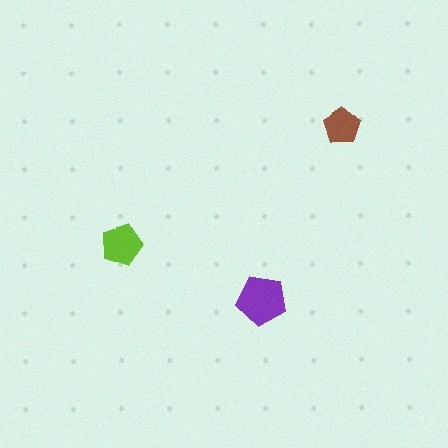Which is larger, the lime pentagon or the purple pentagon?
The purple one.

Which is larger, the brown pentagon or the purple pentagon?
The purple one.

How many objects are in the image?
There are 3 objects in the image.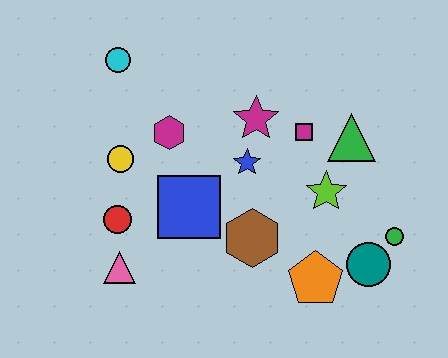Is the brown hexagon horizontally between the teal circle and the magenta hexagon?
Yes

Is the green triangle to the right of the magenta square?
Yes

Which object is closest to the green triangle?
The magenta square is closest to the green triangle.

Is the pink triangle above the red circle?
No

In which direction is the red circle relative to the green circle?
The red circle is to the left of the green circle.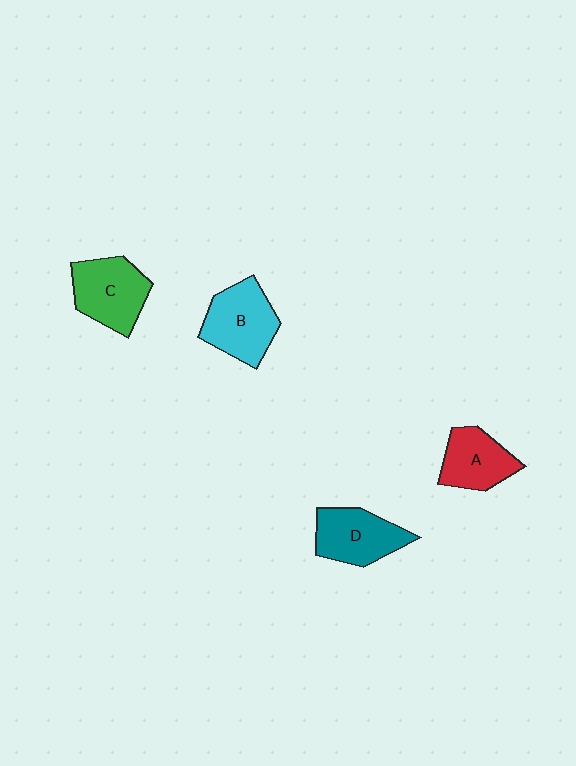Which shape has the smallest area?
Shape A (red).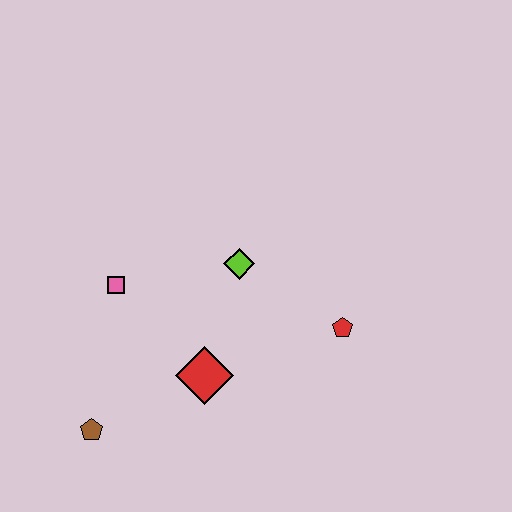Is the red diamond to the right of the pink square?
Yes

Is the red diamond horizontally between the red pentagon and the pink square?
Yes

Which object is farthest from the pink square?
The red pentagon is farthest from the pink square.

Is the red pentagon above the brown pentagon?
Yes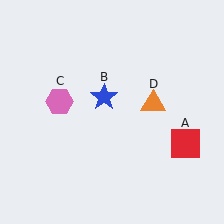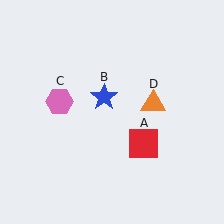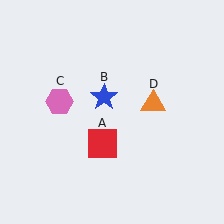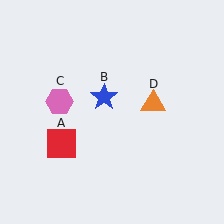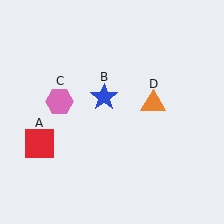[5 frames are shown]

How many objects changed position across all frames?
1 object changed position: red square (object A).